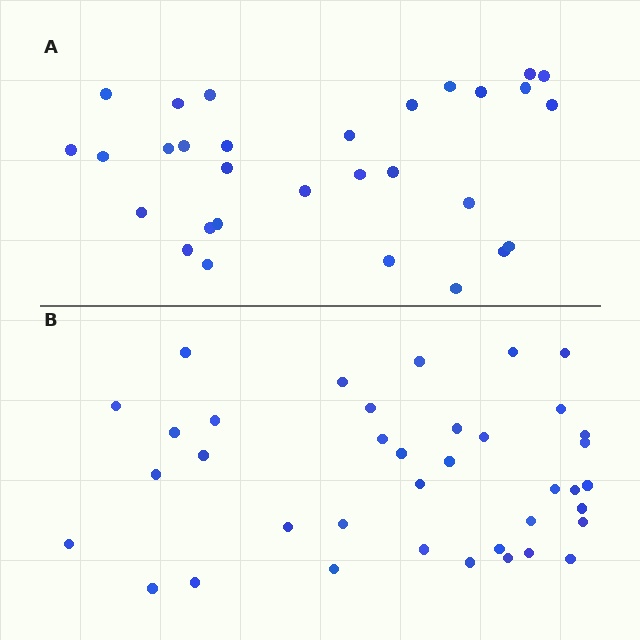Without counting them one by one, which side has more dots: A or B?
Region B (the bottom region) has more dots.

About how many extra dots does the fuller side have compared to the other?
Region B has roughly 8 or so more dots than region A.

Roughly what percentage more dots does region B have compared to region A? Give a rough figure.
About 25% more.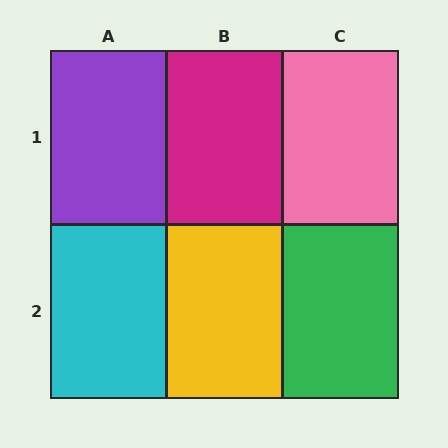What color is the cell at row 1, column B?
Magenta.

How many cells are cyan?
1 cell is cyan.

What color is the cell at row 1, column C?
Pink.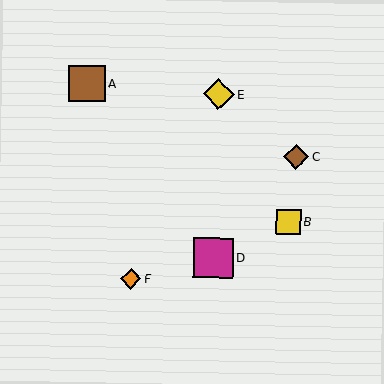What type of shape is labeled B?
Shape B is a yellow square.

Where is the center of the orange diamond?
The center of the orange diamond is at (131, 279).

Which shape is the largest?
The magenta square (labeled D) is the largest.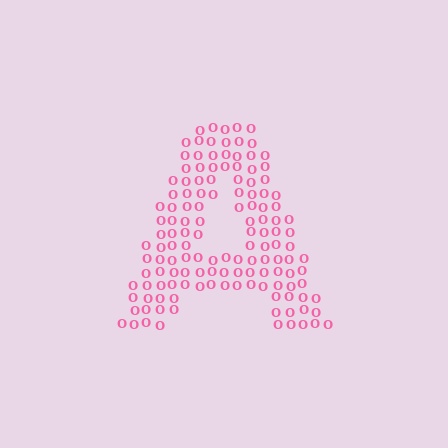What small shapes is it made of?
It is made of small letter O's.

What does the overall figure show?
The overall figure shows the letter A.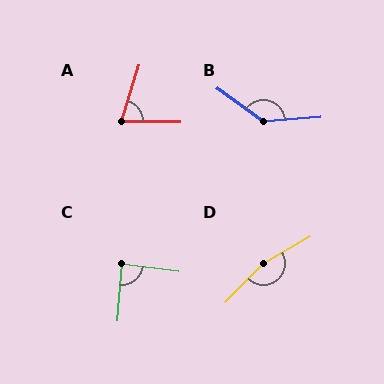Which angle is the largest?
D, at approximately 165 degrees.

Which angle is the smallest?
A, at approximately 74 degrees.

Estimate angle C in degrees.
Approximately 87 degrees.